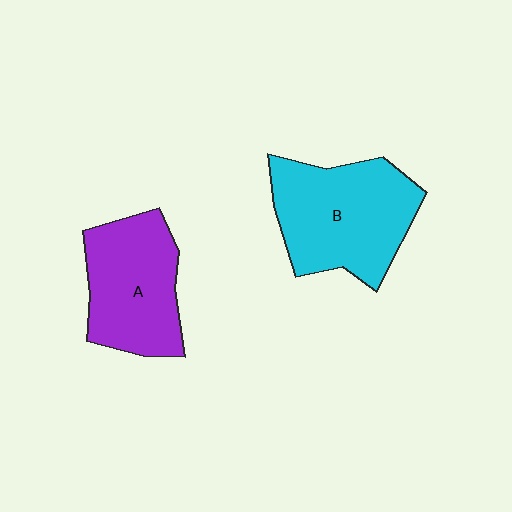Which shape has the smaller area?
Shape A (purple).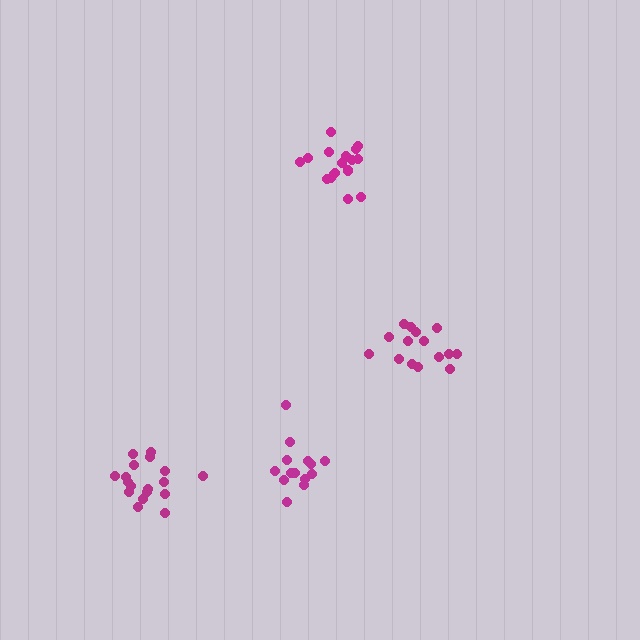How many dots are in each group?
Group 1: 15 dots, Group 2: 17 dots, Group 3: 18 dots, Group 4: 14 dots (64 total).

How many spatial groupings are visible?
There are 4 spatial groupings.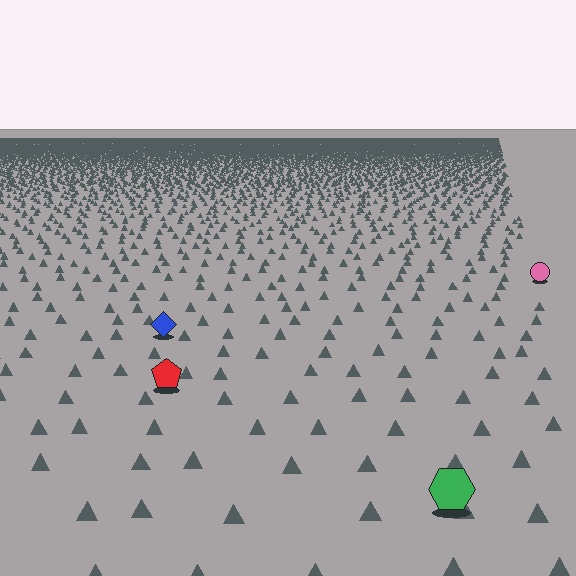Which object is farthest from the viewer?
The pink circle is farthest from the viewer. It appears smaller and the ground texture around it is denser.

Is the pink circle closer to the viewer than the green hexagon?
No. The green hexagon is closer — you can tell from the texture gradient: the ground texture is coarser near it.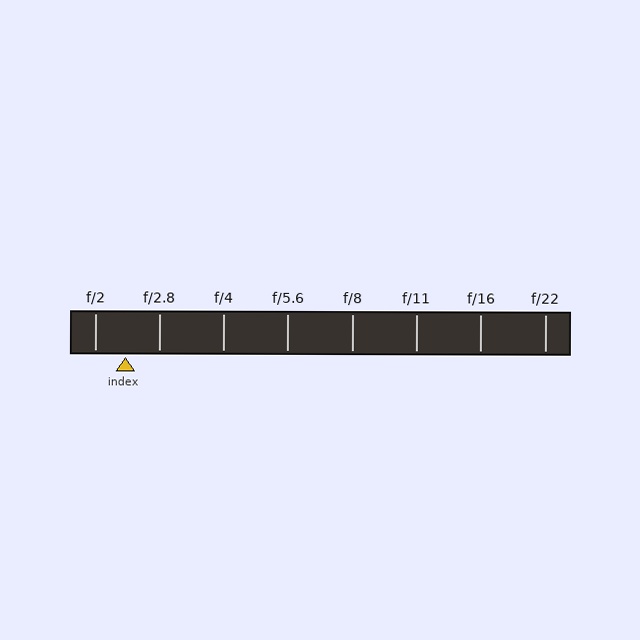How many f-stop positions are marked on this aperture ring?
There are 8 f-stop positions marked.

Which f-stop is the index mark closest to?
The index mark is closest to f/2.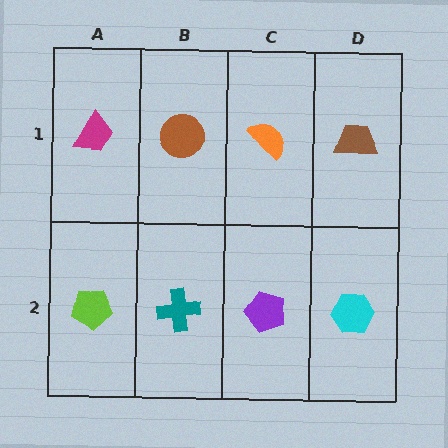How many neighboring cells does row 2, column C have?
3.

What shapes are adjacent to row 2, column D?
A brown trapezoid (row 1, column D), a purple pentagon (row 2, column C).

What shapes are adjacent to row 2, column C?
An orange semicircle (row 1, column C), a teal cross (row 2, column B), a cyan hexagon (row 2, column D).